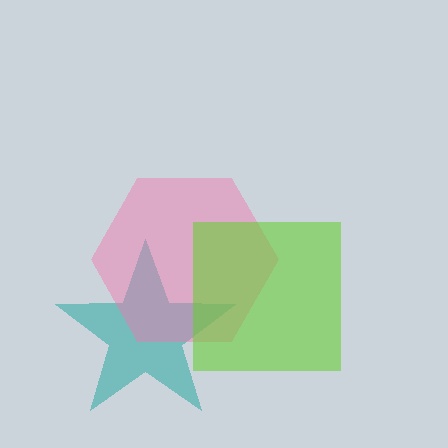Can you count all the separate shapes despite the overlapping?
Yes, there are 3 separate shapes.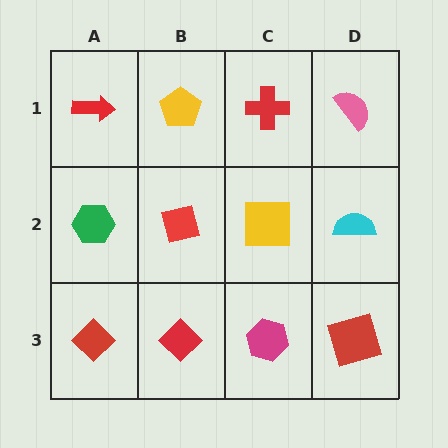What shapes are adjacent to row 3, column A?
A green hexagon (row 2, column A), a red diamond (row 3, column B).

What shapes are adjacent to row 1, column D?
A cyan semicircle (row 2, column D), a red cross (row 1, column C).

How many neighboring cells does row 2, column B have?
4.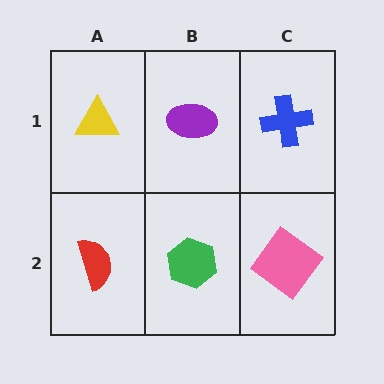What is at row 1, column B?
A purple ellipse.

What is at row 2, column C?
A pink diamond.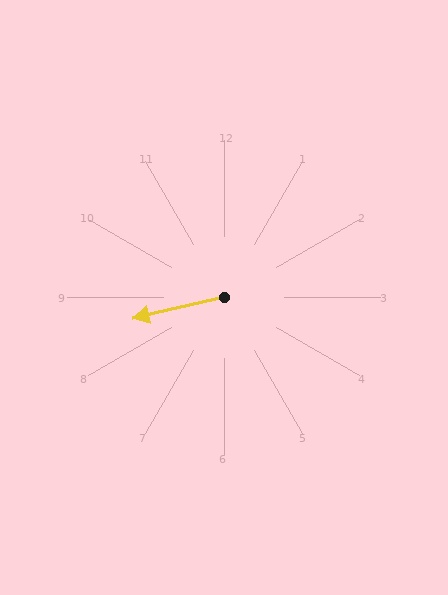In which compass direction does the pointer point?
West.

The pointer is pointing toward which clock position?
Roughly 9 o'clock.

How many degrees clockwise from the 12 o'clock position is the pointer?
Approximately 257 degrees.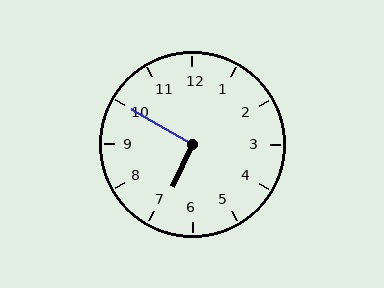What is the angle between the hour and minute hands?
Approximately 95 degrees.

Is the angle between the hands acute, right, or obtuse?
It is right.